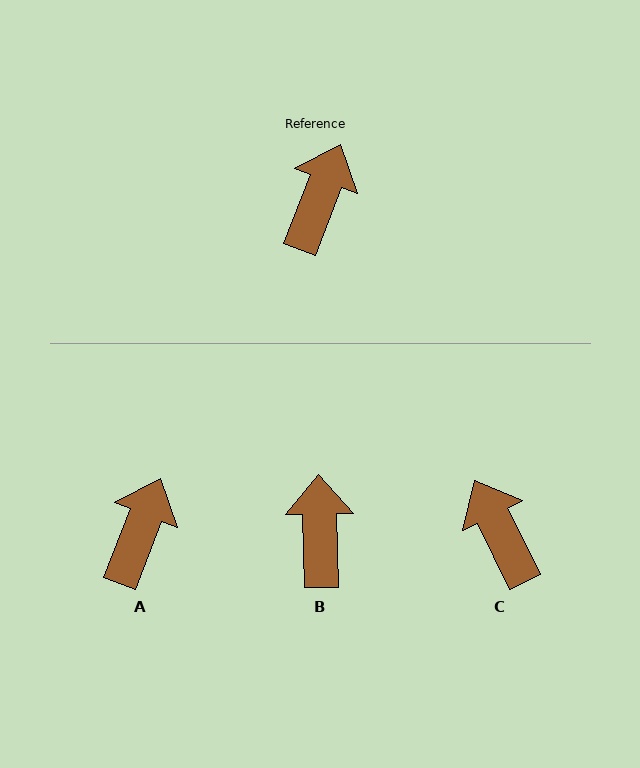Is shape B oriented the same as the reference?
No, it is off by about 23 degrees.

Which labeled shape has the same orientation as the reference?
A.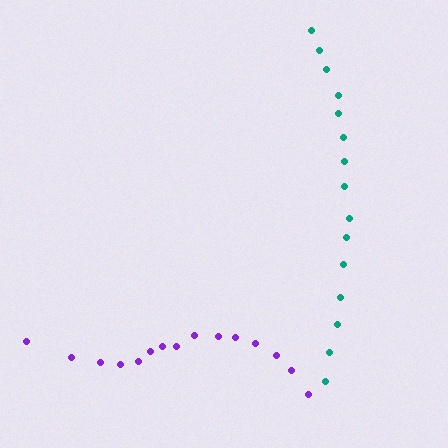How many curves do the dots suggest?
There are 2 distinct paths.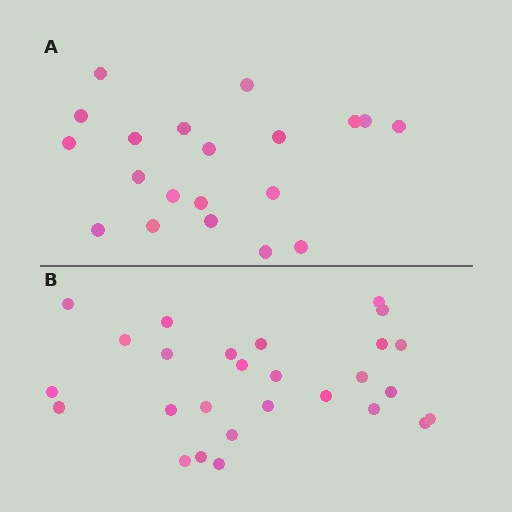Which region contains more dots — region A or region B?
Region B (the bottom region) has more dots.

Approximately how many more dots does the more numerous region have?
Region B has roughly 8 or so more dots than region A.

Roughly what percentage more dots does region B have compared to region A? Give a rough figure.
About 35% more.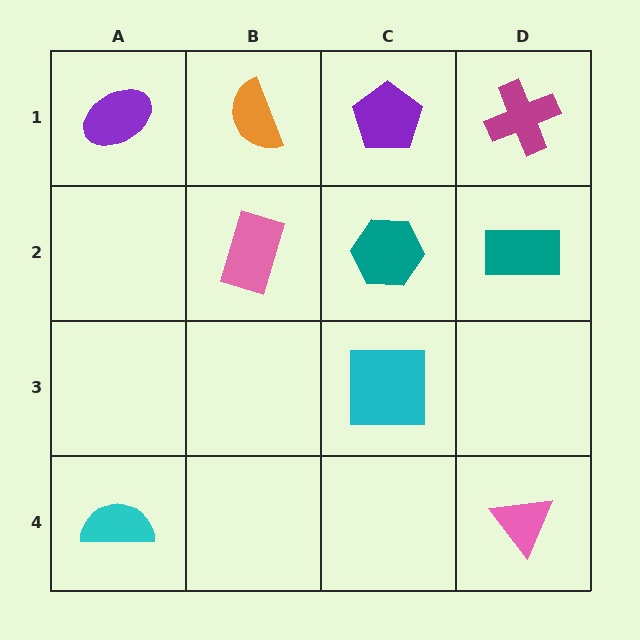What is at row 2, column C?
A teal hexagon.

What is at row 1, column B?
An orange semicircle.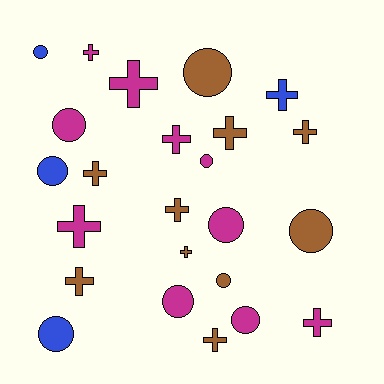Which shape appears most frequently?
Cross, with 13 objects.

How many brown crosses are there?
There are 7 brown crosses.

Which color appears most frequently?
Brown, with 10 objects.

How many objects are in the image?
There are 24 objects.